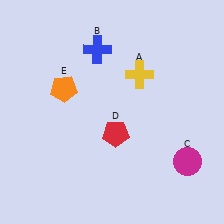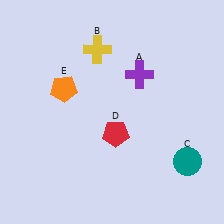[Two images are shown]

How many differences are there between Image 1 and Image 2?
There are 3 differences between the two images.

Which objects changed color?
A changed from yellow to purple. B changed from blue to yellow. C changed from magenta to teal.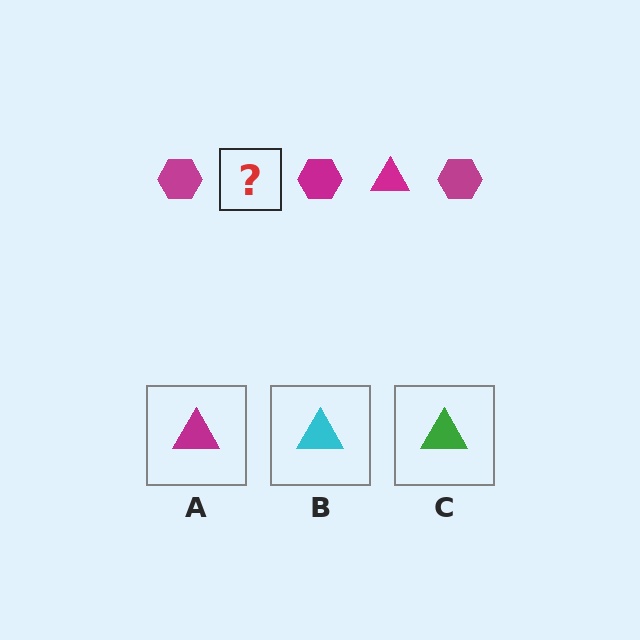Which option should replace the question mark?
Option A.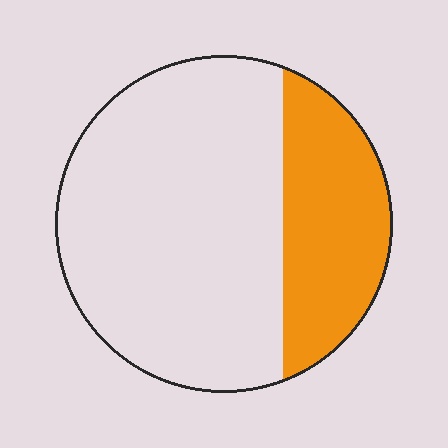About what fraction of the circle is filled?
About one quarter (1/4).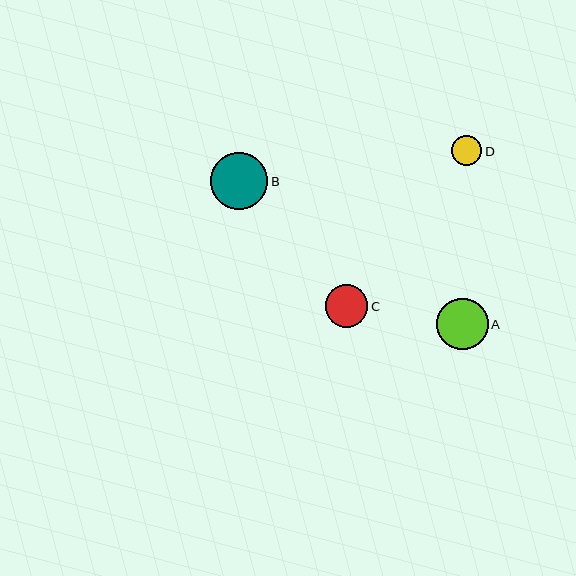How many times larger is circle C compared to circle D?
Circle C is approximately 1.4 times the size of circle D.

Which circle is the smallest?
Circle D is the smallest with a size of approximately 30 pixels.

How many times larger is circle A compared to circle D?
Circle A is approximately 1.7 times the size of circle D.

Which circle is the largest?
Circle B is the largest with a size of approximately 57 pixels.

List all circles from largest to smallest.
From largest to smallest: B, A, C, D.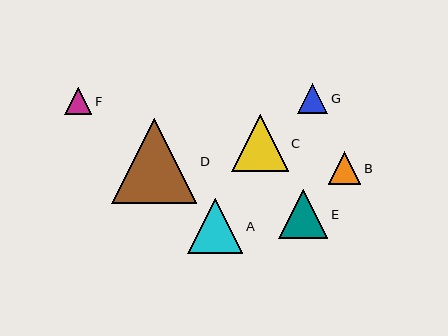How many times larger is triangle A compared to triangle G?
Triangle A is approximately 1.8 times the size of triangle G.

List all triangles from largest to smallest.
From largest to smallest: D, C, A, E, B, G, F.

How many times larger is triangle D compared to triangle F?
Triangle D is approximately 3.1 times the size of triangle F.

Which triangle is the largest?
Triangle D is the largest with a size of approximately 85 pixels.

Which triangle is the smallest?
Triangle F is the smallest with a size of approximately 27 pixels.